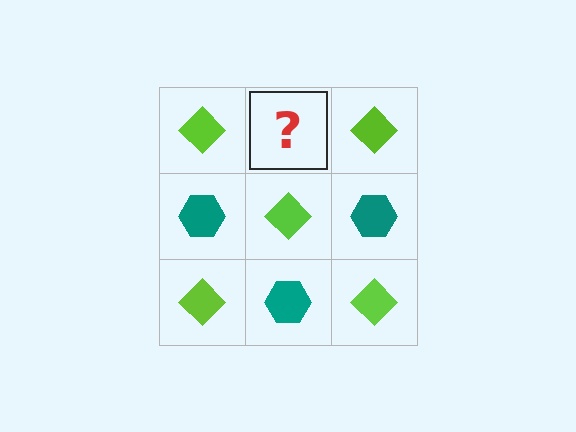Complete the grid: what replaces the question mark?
The question mark should be replaced with a teal hexagon.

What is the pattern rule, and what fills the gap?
The rule is that it alternates lime diamond and teal hexagon in a checkerboard pattern. The gap should be filled with a teal hexagon.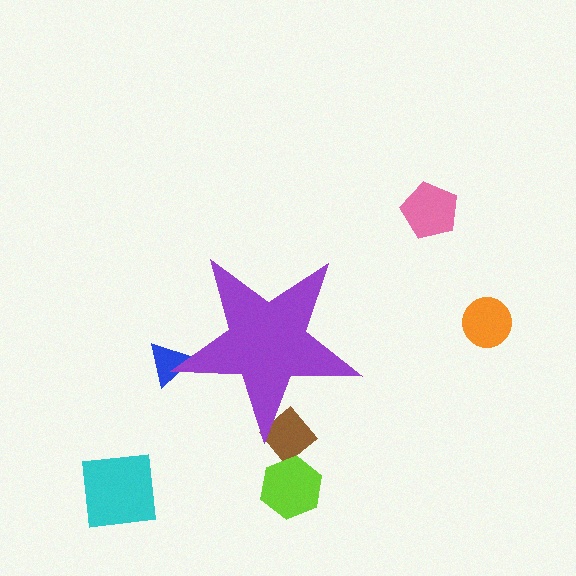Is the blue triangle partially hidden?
Yes, the blue triangle is partially hidden behind the purple star.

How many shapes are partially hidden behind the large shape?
2 shapes are partially hidden.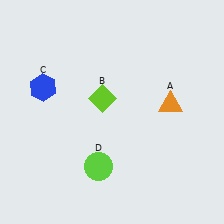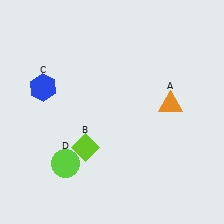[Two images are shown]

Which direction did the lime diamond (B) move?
The lime diamond (B) moved down.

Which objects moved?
The objects that moved are: the lime diamond (B), the lime circle (D).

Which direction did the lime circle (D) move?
The lime circle (D) moved left.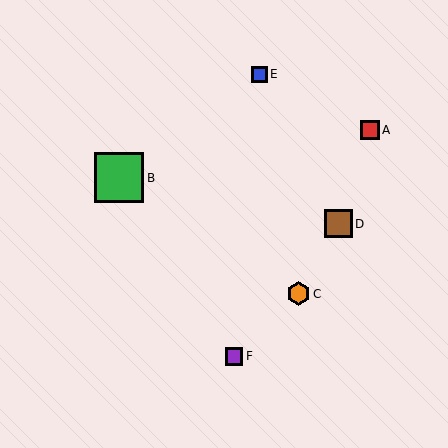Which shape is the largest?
The green square (labeled B) is the largest.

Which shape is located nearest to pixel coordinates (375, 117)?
The red square (labeled A) at (370, 130) is nearest to that location.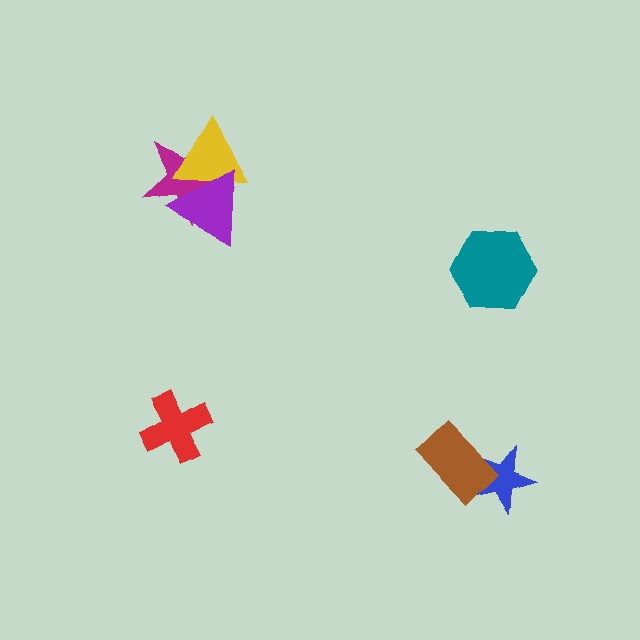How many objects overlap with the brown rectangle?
1 object overlaps with the brown rectangle.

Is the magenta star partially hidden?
Yes, it is partially covered by another shape.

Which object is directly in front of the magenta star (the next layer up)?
The yellow triangle is directly in front of the magenta star.